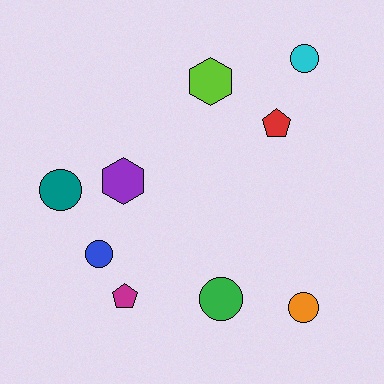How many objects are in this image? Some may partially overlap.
There are 9 objects.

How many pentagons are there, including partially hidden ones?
There are 2 pentagons.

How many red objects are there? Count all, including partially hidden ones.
There is 1 red object.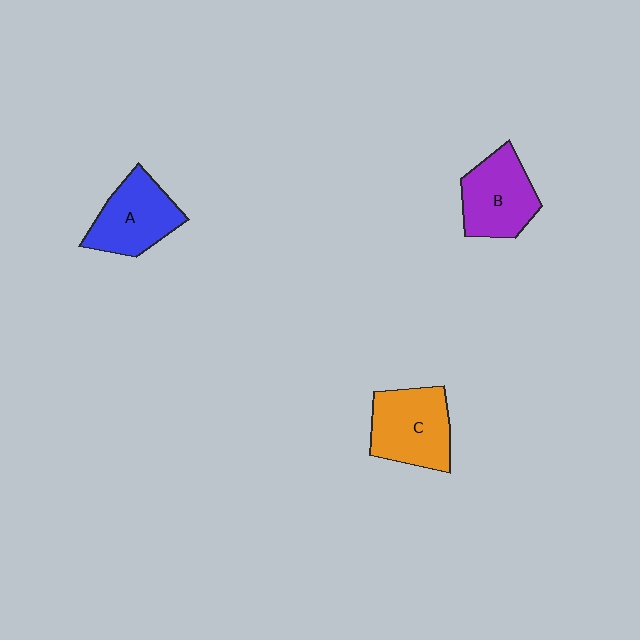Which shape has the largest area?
Shape C (orange).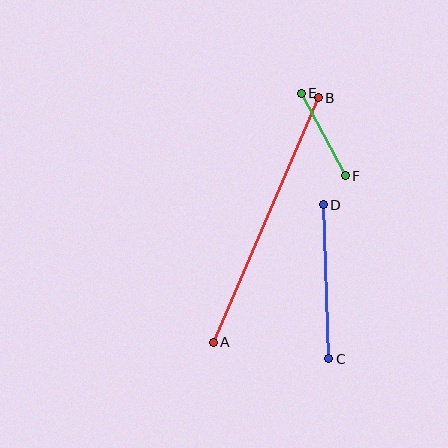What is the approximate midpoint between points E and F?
The midpoint is at approximately (323, 134) pixels.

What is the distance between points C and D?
The distance is approximately 154 pixels.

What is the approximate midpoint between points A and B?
The midpoint is at approximately (266, 220) pixels.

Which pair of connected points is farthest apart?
Points A and B are farthest apart.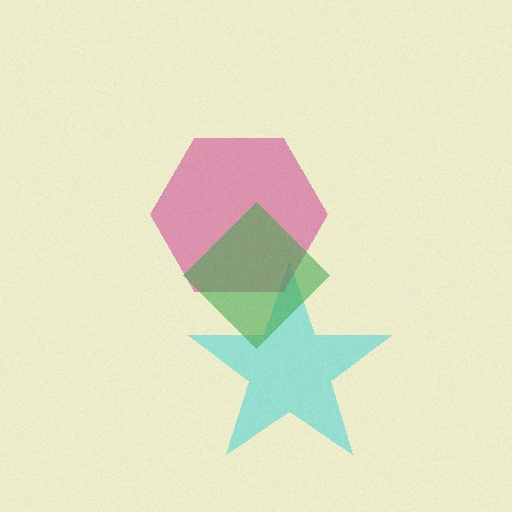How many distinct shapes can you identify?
There are 3 distinct shapes: a cyan star, a magenta hexagon, a green diamond.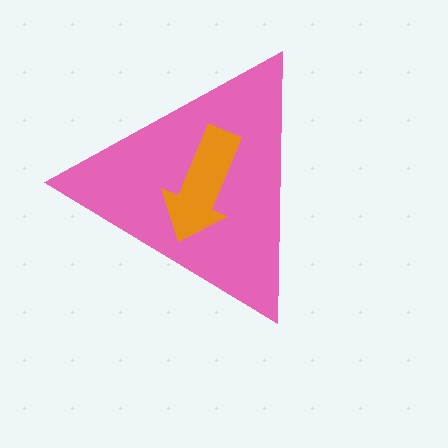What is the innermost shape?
The orange arrow.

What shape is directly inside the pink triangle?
The orange arrow.